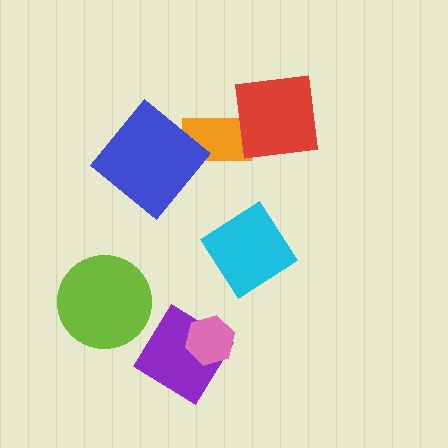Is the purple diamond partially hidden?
Yes, it is partially covered by another shape.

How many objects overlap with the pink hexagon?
1 object overlaps with the pink hexagon.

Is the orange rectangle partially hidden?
Yes, it is partially covered by another shape.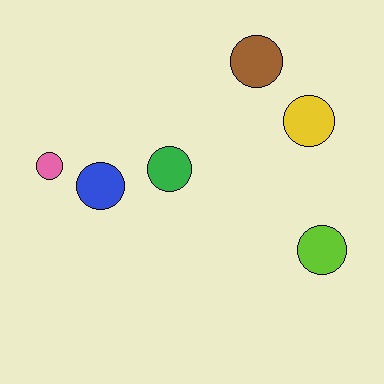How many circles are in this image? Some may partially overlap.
There are 6 circles.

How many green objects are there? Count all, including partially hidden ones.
There is 1 green object.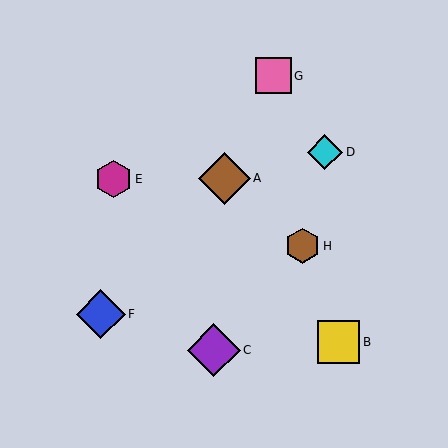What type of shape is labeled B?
Shape B is a yellow square.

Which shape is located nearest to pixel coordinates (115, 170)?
The magenta hexagon (labeled E) at (114, 179) is nearest to that location.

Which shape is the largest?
The purple diamond (labeled C) is the largest.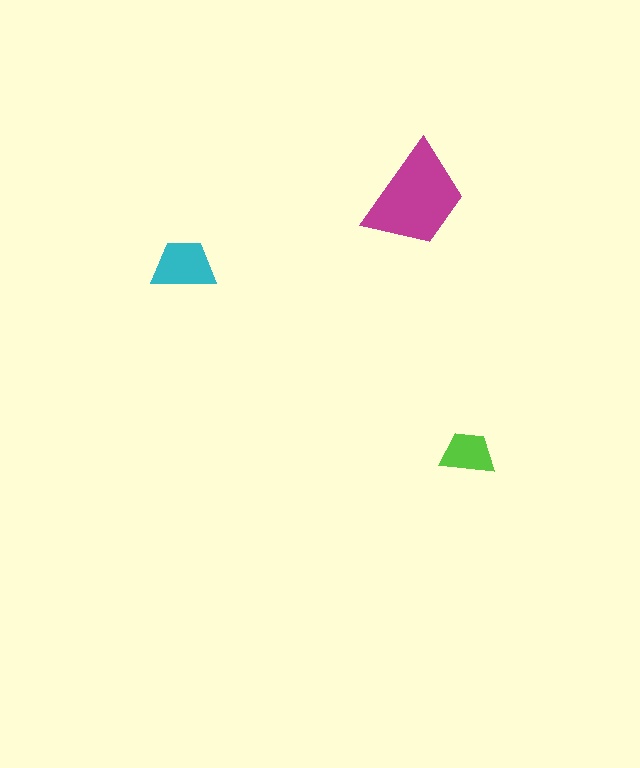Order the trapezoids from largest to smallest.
the magenta one, the cyan one, the lime one.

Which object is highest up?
The magenta trapezoid is topmost.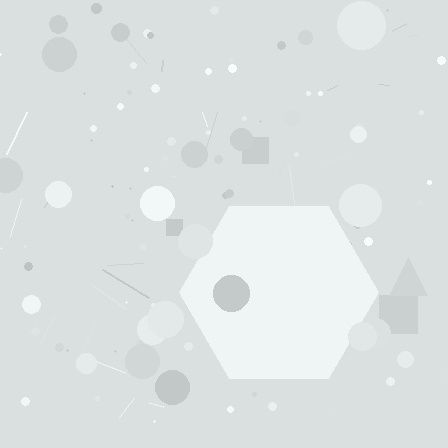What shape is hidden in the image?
A hexagon is hidden in the image.